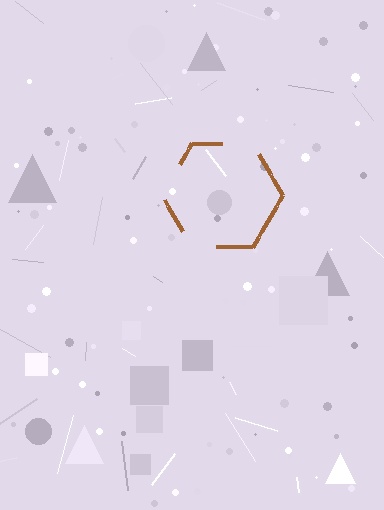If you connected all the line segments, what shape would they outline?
They would outline a hexagon.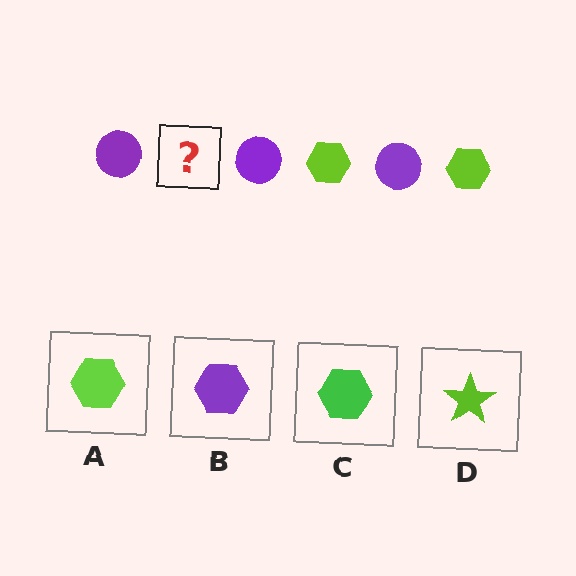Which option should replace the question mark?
Option A.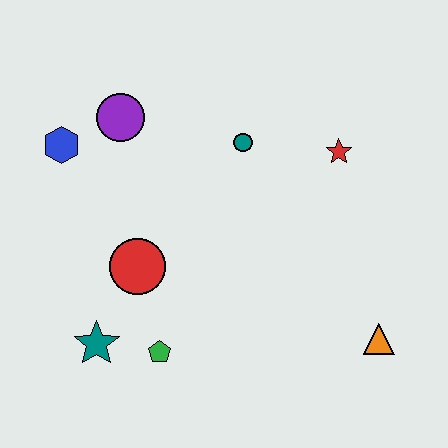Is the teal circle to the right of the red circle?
Yes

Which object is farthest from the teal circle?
The teal star is farthest from the teal circle.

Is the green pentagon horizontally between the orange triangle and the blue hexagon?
Yes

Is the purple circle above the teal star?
Yes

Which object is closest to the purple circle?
The blue hexagon is closest to the purple circle.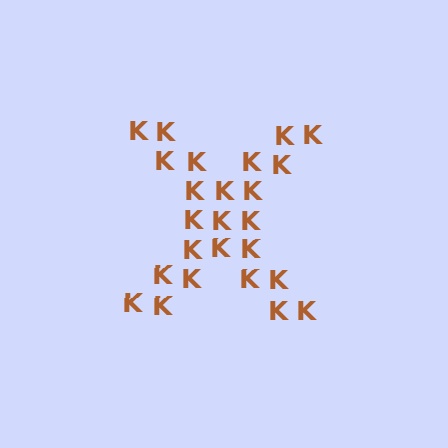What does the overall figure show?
The overall figure shows the letter X.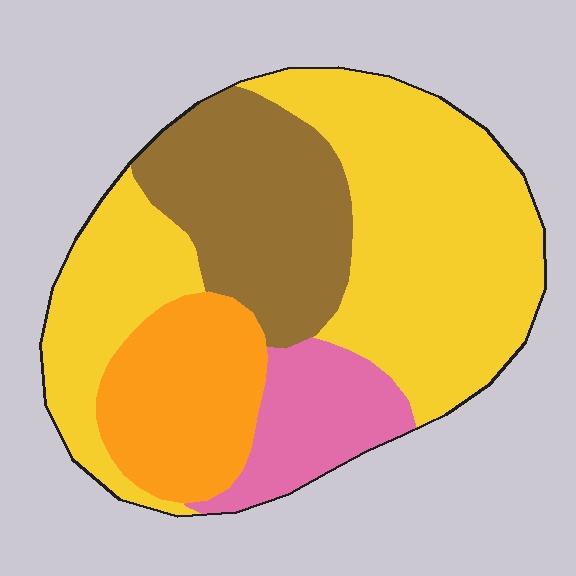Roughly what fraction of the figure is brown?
Brown takes up less than a quarter of the figure.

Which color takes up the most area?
Yellow, at roughly 50%.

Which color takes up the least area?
Pink, at roughly 10%.